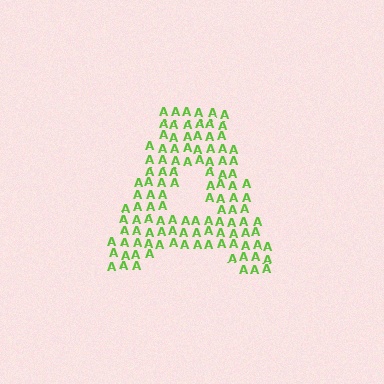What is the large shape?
The large shape is the letter A.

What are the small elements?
The small elements are letter A's.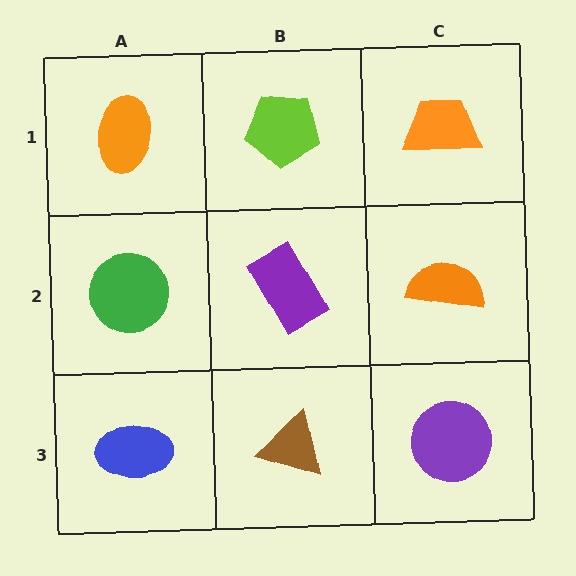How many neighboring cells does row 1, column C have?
2.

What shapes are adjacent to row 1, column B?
A purple rectangle (row 2, column B), an orange ellipse (row 1, column A), an orange trapezoid (row 1, column C).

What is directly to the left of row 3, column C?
A brown triangle.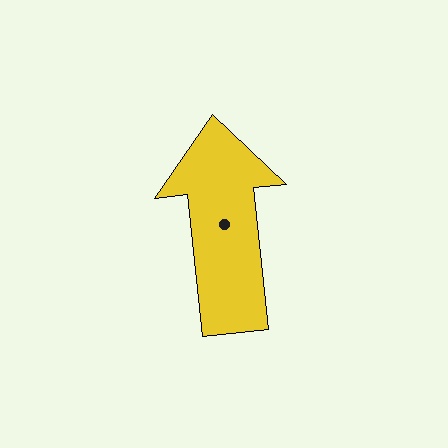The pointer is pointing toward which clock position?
Roughly 12 o'clock.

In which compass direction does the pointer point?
North.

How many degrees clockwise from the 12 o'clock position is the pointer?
Approximately 354 degrees.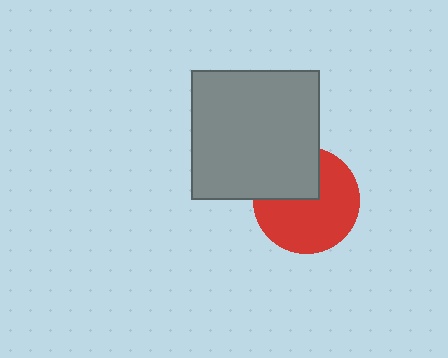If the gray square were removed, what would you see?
You would see the complete red circle.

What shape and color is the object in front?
The object in front is a gray square.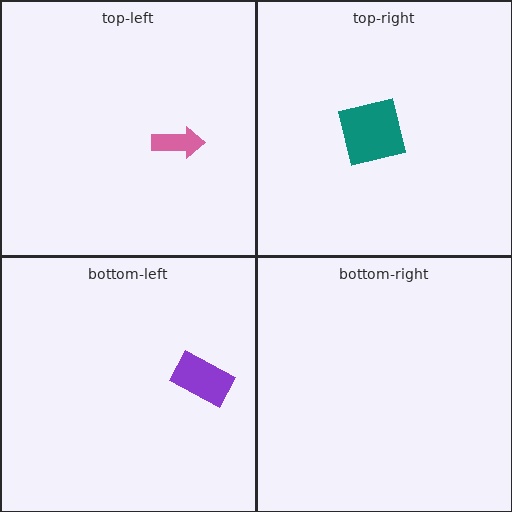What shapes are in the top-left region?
The pink arrow.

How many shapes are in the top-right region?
1.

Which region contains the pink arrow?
The top-left region.